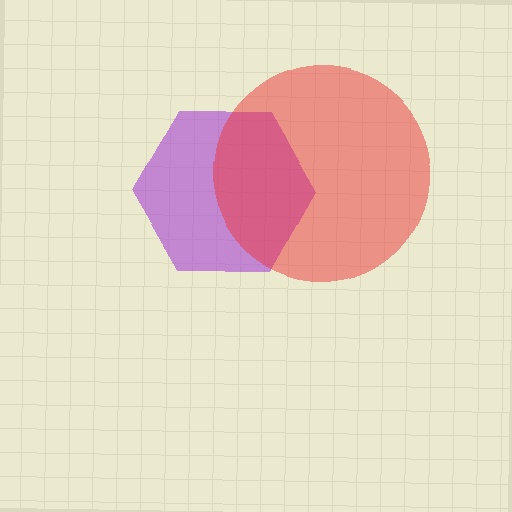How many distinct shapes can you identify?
There are 2 distinct shapes: a purple hexagon, a red circle.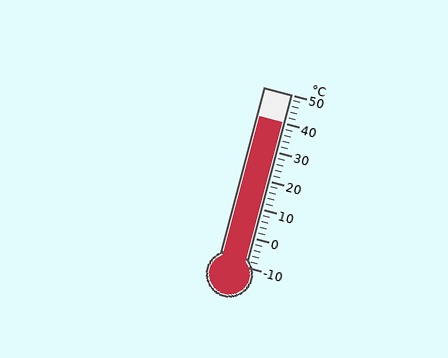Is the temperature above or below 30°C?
The temperature is above 30°C.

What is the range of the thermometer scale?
The thermometer scale ranges from -10°C to 50°C.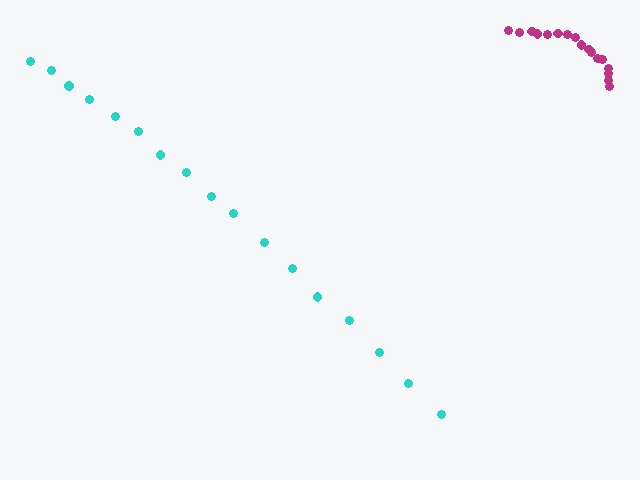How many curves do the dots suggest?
There are 2 distinct paths.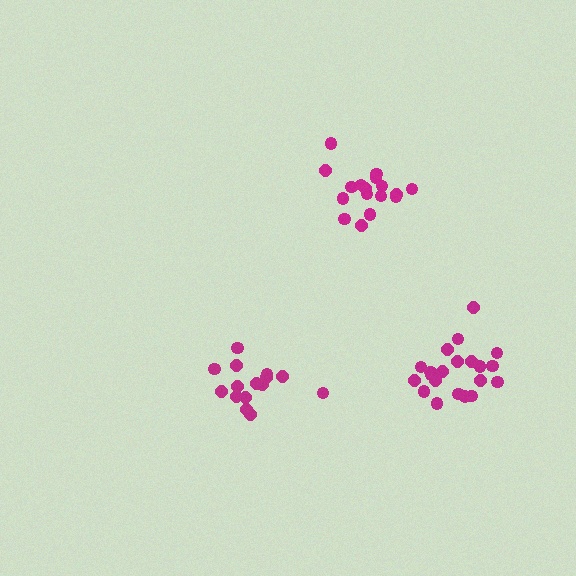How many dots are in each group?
Group 1: 17 dots, Group 2: 21 dots, Group 3: 15 dots (53 total).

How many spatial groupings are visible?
There are 3 spatial groupings.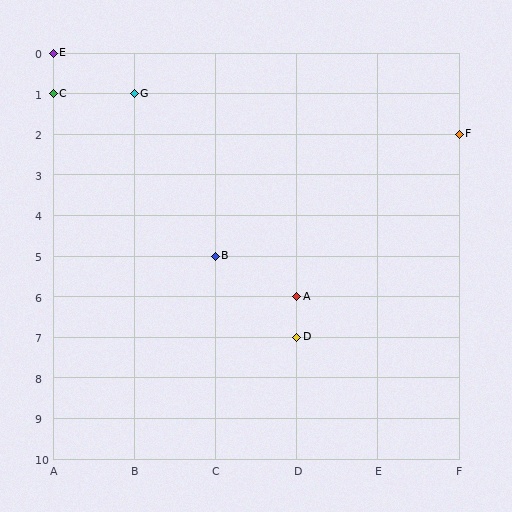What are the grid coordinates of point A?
Point A is at grid coordinates (D, 6).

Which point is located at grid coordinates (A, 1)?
Point C is at (A, 1).